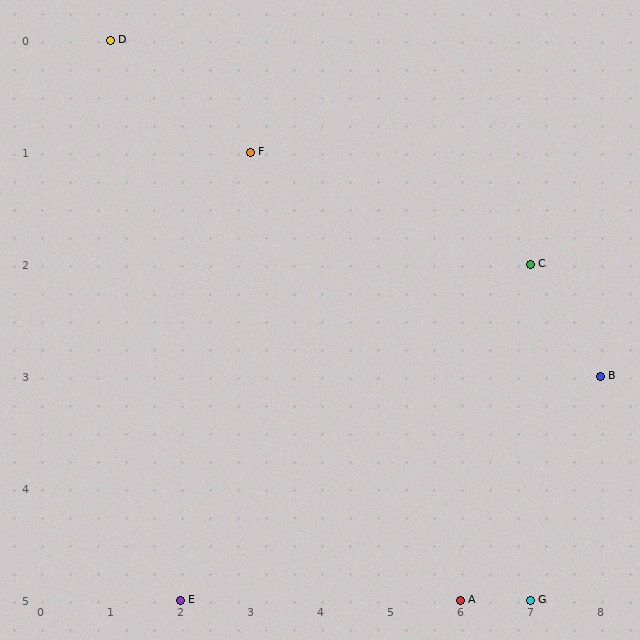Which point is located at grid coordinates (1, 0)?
Point D is at (1, 0).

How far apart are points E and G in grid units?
Points E and G are 5 columns apart.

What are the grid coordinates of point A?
Point A is at grid coordinates (6, 5).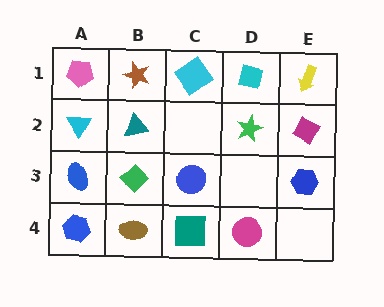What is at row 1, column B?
A brown star.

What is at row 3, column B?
A green diamond.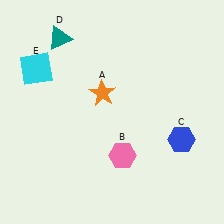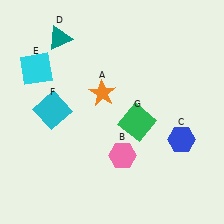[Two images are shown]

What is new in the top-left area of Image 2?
A cyan square (F) was added in the top-left area of Image 2.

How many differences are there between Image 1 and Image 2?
There are 2 differences between the two images.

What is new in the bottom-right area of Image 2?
A green square (G) was added in the bottom-right area of Image 2.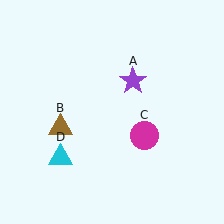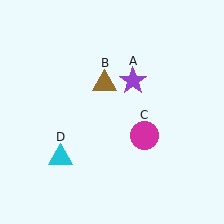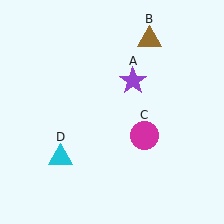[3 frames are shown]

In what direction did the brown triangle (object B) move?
The brown triangle (object B) moved up and to the right.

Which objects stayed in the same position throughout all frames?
Purple star (object A) and magenta circle (object C) and cyan triangle (object D) remained stationary.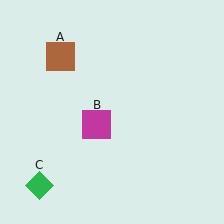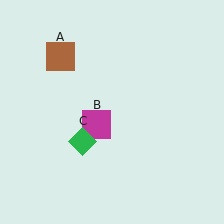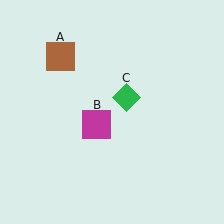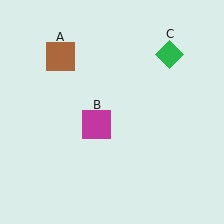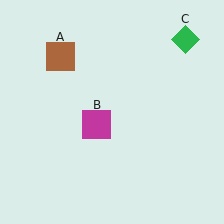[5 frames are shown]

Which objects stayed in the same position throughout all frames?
Brown square (object A) and magenta square (object B) remained stationary.